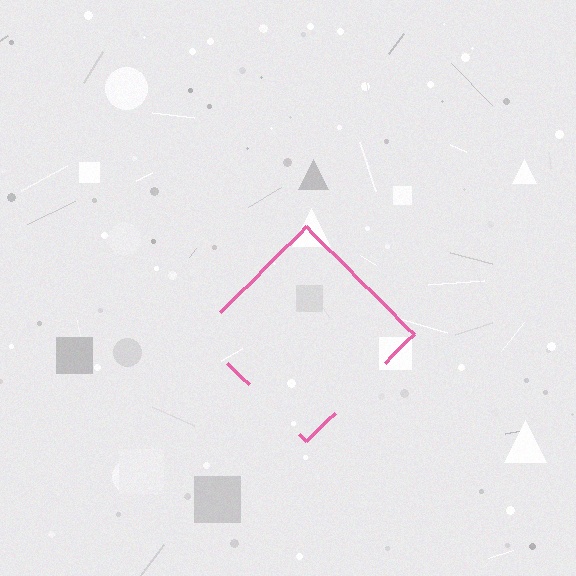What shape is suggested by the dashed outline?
The dashed outline suggests a diamond.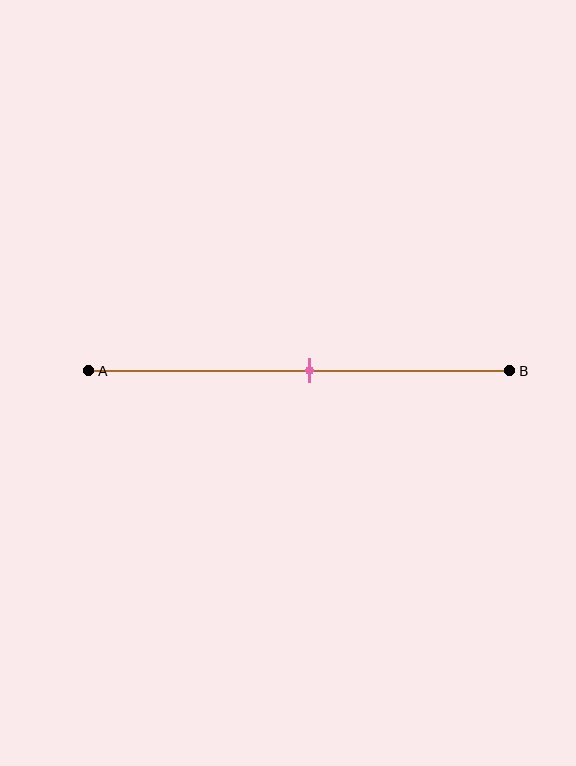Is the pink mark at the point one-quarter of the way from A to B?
No, the mark is at about 50% from A, not at the 25% one-quarter point.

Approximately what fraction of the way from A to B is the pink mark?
The pink mark is approximately 50% of the way from A to B.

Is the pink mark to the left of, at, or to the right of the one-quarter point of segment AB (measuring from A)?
The pink mark is to the right of the one-quarter point of segment AB.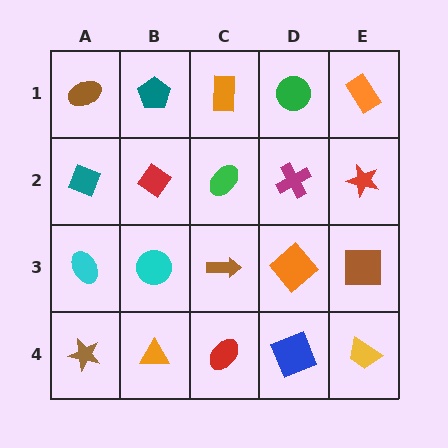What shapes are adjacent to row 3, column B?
A red diamond (row 2, column B), an orange triangle (row 4, column B), a cyan ellipse (row 3, column A), a brown arrow (row 3, column C).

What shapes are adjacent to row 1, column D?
A magenta cross (row 2, column D), an orange rectangle (row 1, column C), an orange rectangle (row 1, column E).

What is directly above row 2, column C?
An orange rectangle.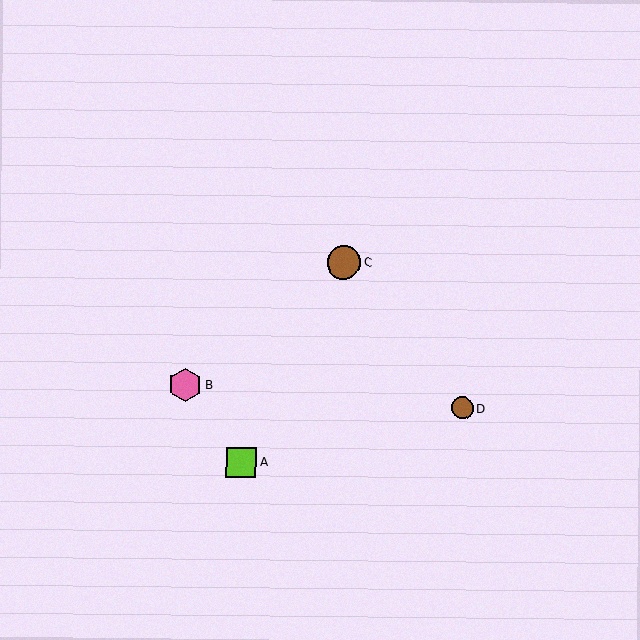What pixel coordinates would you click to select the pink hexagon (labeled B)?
Click at (186, 385) to select the pink hexagon B.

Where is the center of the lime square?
The center of the lime square is at (241, 463).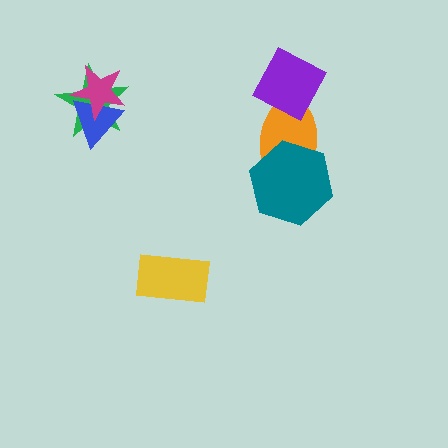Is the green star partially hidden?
Yes, it is partially covered by another shape.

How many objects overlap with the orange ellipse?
2 objects overlap with the orange ellipse.